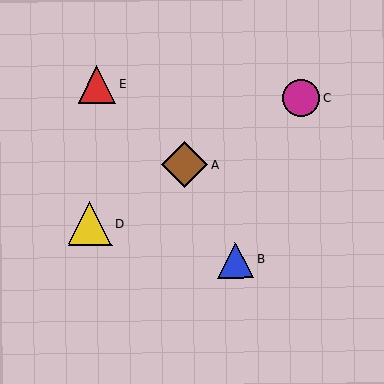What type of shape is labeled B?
Shape B is a blue triangle.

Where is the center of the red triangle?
The center of the red triangle is at (97, 84).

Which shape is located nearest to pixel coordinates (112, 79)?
The red triangle (labeled E) at (97, 84) is nearest to that location.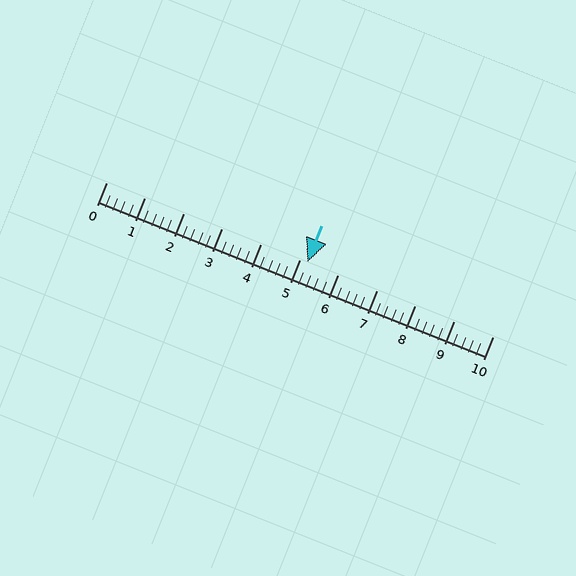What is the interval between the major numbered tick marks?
The major tick marks are spaced 1 units apart.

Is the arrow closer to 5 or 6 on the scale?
The arrow is closer to 5.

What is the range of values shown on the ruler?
The ruler shows values from 0 to 10.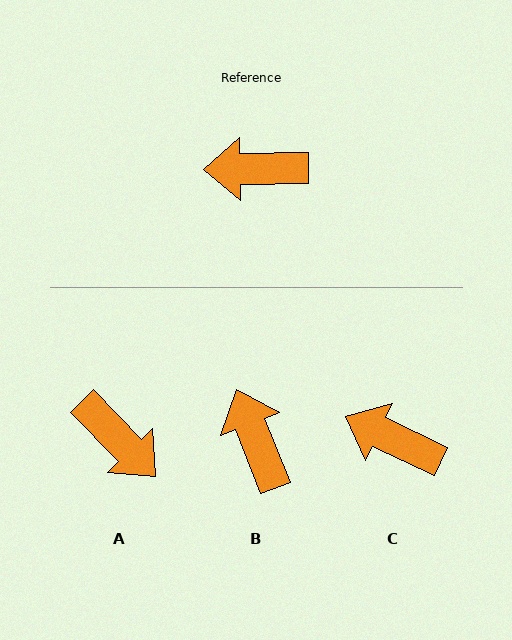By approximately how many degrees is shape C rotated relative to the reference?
Approximately 26 degrees clockwise.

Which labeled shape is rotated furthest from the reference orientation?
A, about 134 degrees away.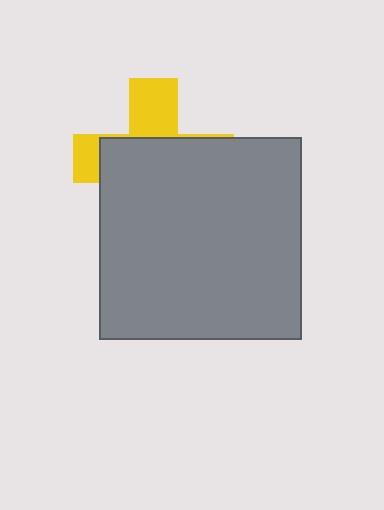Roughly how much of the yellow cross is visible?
A small part of it is visible (roughly 34%).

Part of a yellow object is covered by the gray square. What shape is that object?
It is a cross.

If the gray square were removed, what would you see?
You would see the complete yellow cross.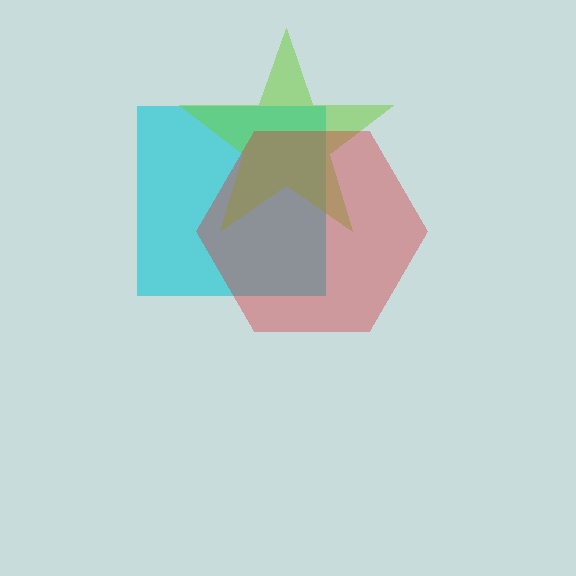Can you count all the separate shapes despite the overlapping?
Yes, there are 3 separate shapes.